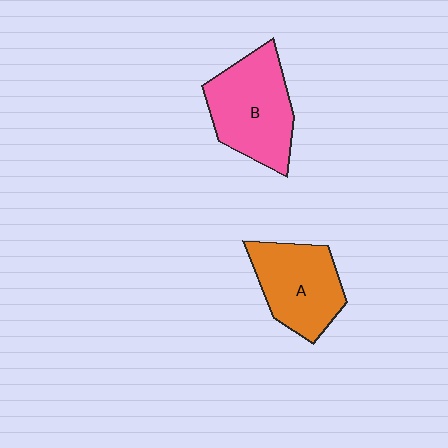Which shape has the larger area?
Shape B (pink).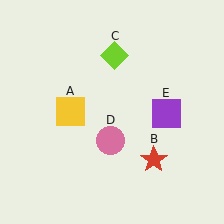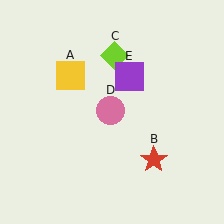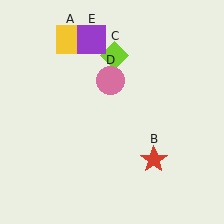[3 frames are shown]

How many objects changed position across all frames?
3 objects changed position: yellow square (object A), pink circle (object D), purple square (object E).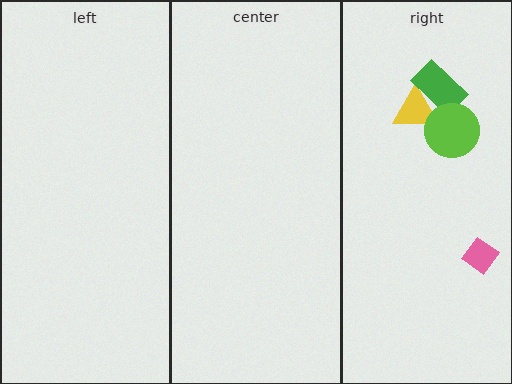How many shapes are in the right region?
4.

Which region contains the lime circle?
The right region.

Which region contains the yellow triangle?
The right region.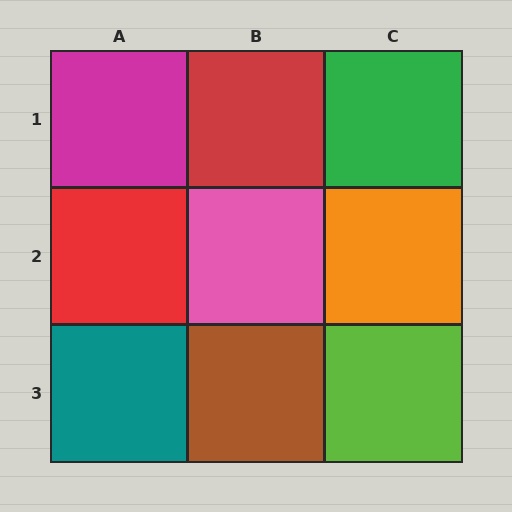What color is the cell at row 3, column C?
Lime.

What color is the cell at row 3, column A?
Teal.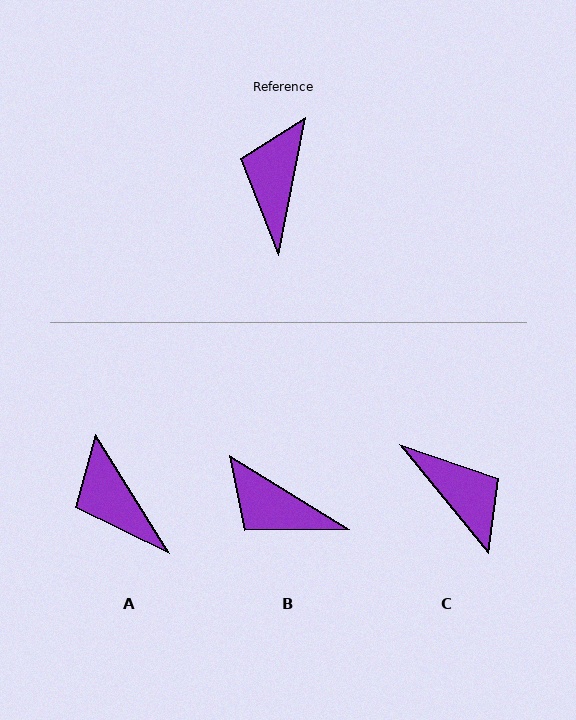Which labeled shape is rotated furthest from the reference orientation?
C, about 130 degrees away.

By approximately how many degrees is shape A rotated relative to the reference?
Approximately 43 degrees counter-clockwise.